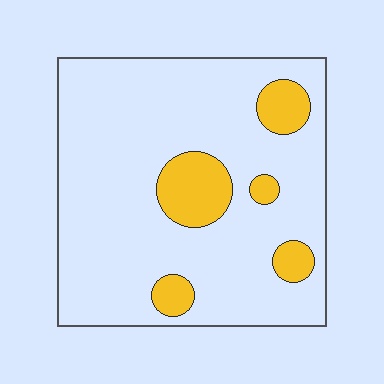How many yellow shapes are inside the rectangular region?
5.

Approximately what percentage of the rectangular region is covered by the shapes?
Approximately 15%.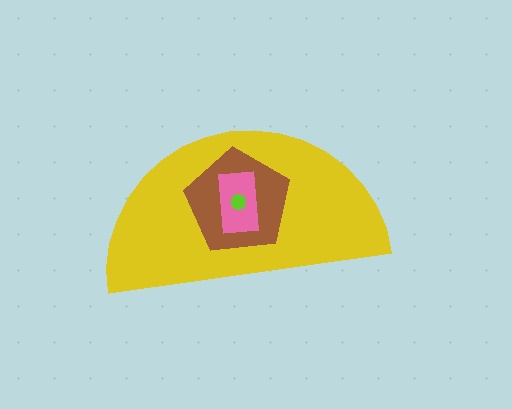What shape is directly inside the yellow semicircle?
The brown pentagon.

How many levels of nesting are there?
4.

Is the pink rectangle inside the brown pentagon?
Yes.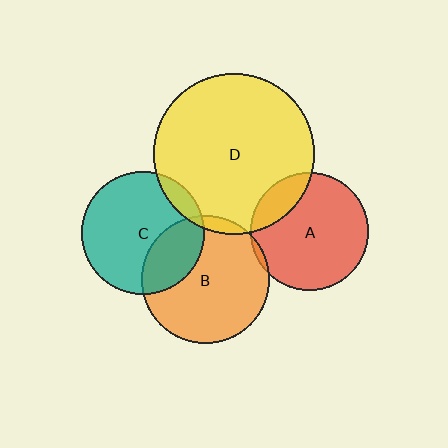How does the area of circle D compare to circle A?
Approximately 1.9 times.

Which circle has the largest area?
Circle D (yellow).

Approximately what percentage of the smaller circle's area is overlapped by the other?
Approximately 5%.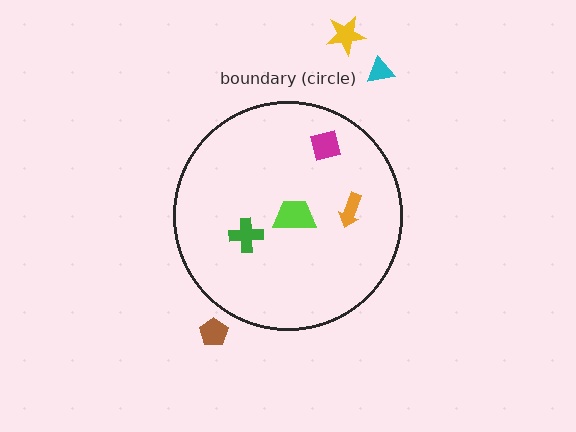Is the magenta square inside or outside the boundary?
Inside.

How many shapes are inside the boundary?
4 inside, 3 outside.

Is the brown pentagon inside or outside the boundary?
Outside.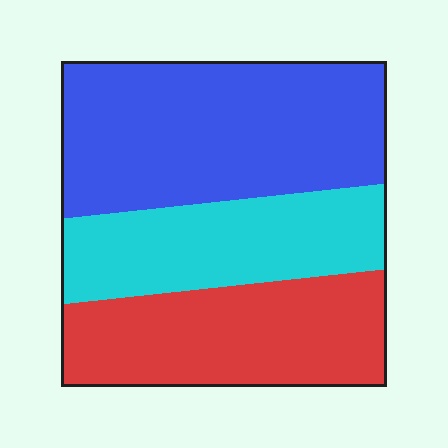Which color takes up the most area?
Blue, at roughly 45%.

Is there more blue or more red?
Blue.